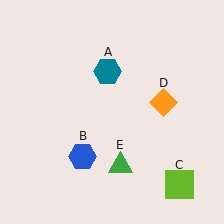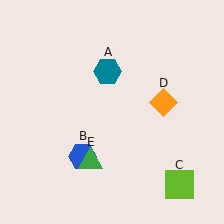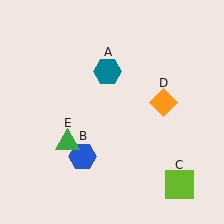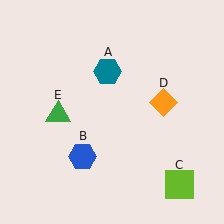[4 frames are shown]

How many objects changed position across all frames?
1 object changed position: green triangle (object E).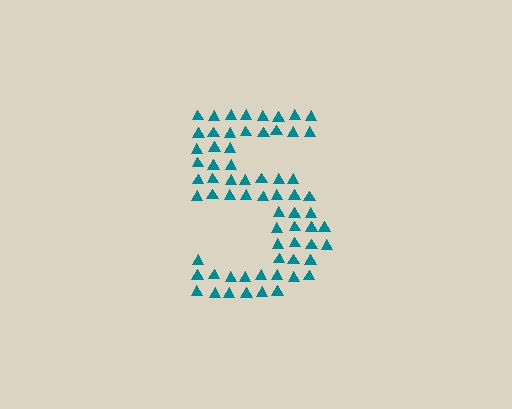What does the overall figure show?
The overall figure shows the digit 5.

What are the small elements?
The small elements are triangles.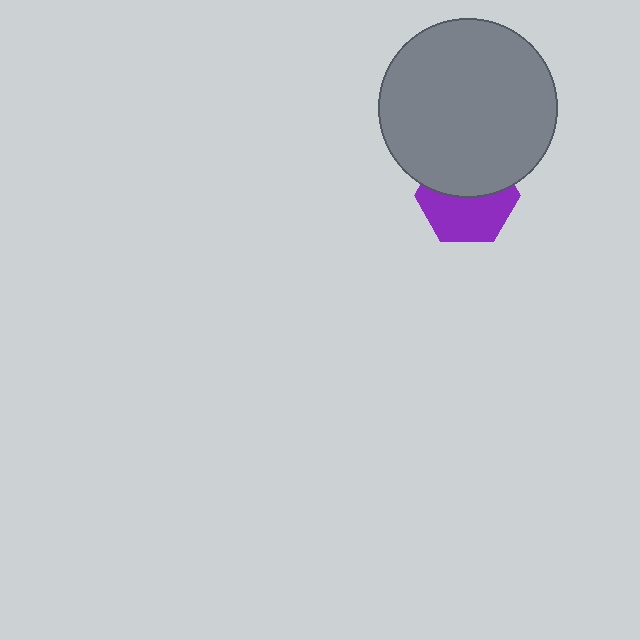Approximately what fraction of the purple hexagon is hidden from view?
Roughly 47% of the purple hexagon is hidden behind the gray circle.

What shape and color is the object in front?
The object in front is a gray circle.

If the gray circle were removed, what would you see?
You would see the complete purple hexagon.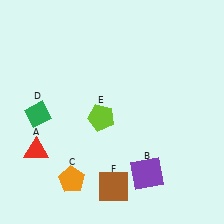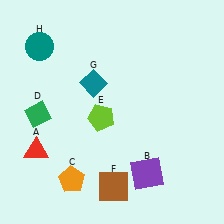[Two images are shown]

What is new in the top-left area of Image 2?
A teal circle (H) was added in the top-left area of Image 2.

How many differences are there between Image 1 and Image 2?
There are 2 differences between the two images.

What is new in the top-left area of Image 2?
A teal diamond (G) was added in the top-left area of Image 2.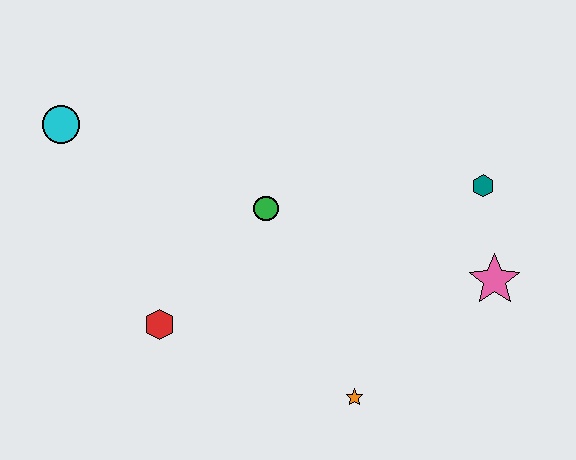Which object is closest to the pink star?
The teal hexagon is closest to the pink star.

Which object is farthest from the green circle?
The pink star is farthest from the green circle.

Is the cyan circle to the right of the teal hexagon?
No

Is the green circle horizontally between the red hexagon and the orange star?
Yes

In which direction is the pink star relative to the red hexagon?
The pink star is to the right of the red hexagon.